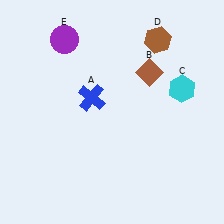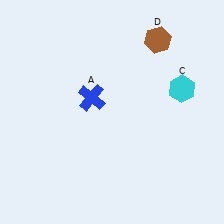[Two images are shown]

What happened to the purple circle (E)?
The purple circle (E) was removed in Image 2. It was in the top-left area of Image 1.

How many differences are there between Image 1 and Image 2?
There are 2 differences between the two images.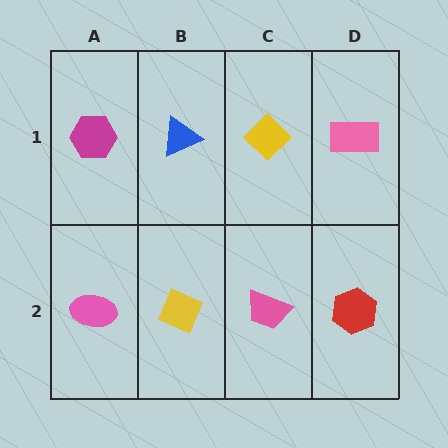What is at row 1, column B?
A blue triangle.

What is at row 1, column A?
A magenta hexagon.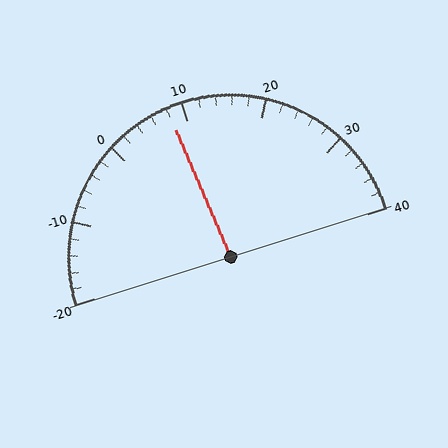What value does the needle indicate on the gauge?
The needle indicates approximately 8.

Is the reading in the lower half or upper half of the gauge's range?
The reading is in the lower half of the range (-20 to 40).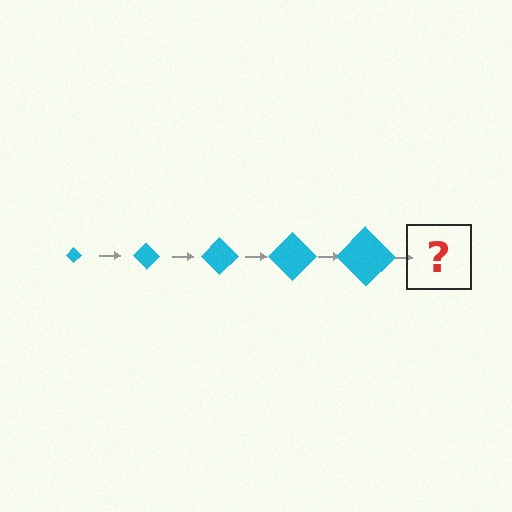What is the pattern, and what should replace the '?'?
The pattern is that the diamond gets progressively larger each step. The '?' should be a cyan diamond, larger than the previous one.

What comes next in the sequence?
The next element should be a cyan diamond, larger than the previous one.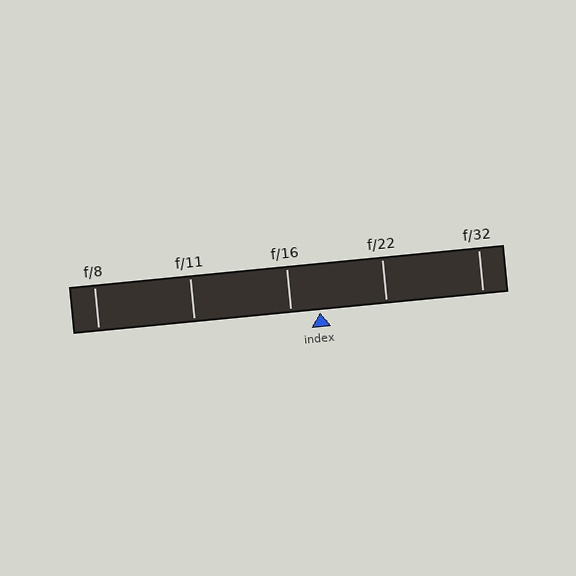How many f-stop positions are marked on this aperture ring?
There are 5 f-stop positions marked.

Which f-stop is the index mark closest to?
The index mark is closest to f/16.